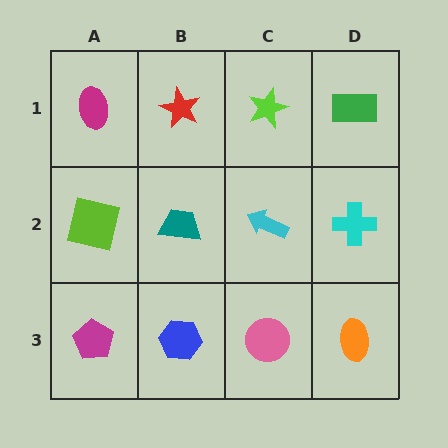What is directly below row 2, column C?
A pink circle.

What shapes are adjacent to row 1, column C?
A cyan arrow (row 2, column C), a red star (row 1, column B), a green rectangle (row 1, column D).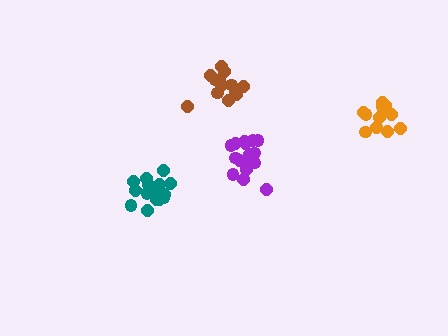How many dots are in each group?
Group 1: 17 dots, Group 2: 17 dots, Group 3: 13 dots, Group 4: 13 dots (60 total).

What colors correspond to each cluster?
The clusters are colored: purple, teal, orange, brown.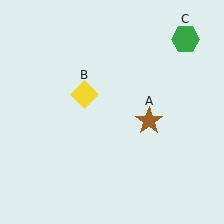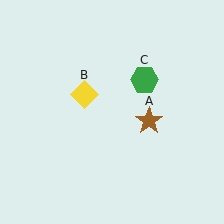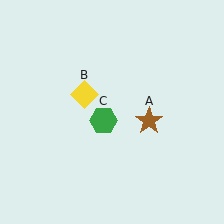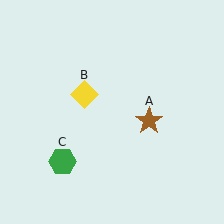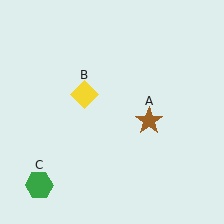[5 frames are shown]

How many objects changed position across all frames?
1 object changed position: green hexagon (object C).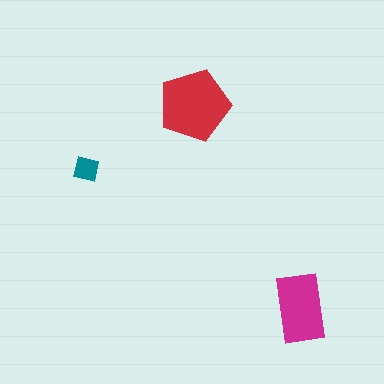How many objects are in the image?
There are 3 objects in the image.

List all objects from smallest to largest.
The teal square, the magenta rectangle, the red pentagon.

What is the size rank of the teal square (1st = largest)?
3rd.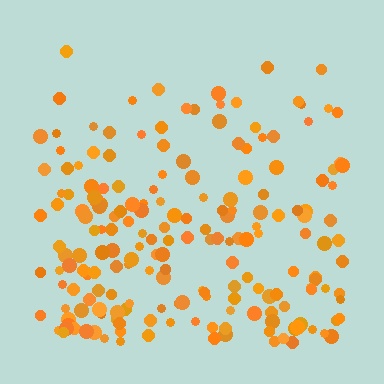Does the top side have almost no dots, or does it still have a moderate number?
Still a moderate number, just noticeably fewer than the bottom.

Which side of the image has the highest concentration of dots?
The bottom.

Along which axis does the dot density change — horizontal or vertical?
Vertical.